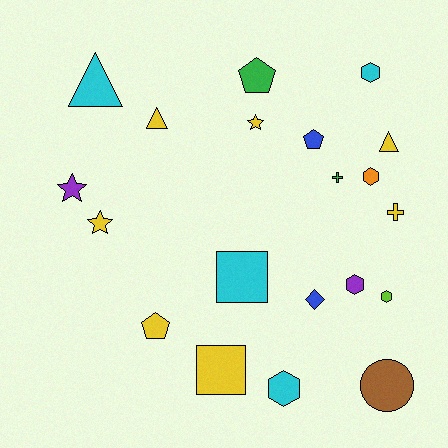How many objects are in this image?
There are 20 objects.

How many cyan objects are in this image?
There are 4 cyan objects.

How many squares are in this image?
There are 2 squares.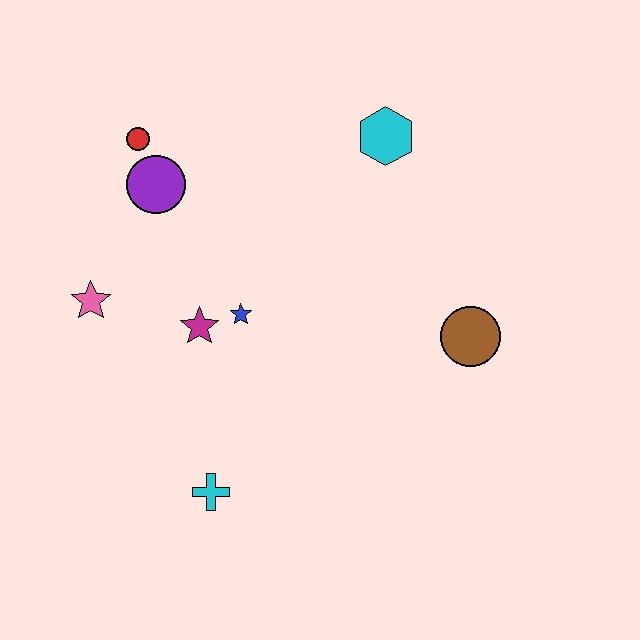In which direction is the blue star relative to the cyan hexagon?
The blue star is below the cyan hexagon.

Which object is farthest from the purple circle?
The brown circle is farthest from the purple circle.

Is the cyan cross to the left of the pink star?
No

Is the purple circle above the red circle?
No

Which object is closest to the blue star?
The magenta star is closest to the blue star.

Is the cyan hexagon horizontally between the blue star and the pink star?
No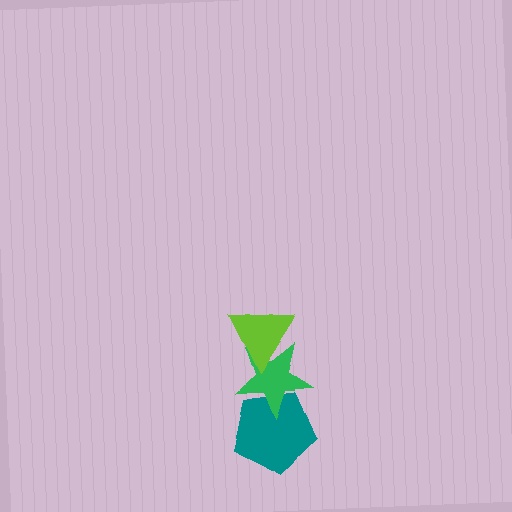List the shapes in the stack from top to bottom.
From top to bottom: the lime triangle, the green star, the teal pentagon.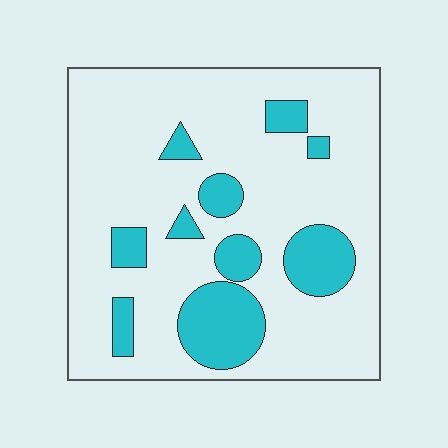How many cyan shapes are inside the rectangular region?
10.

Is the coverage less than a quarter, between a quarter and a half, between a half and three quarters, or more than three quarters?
Less than a quarter.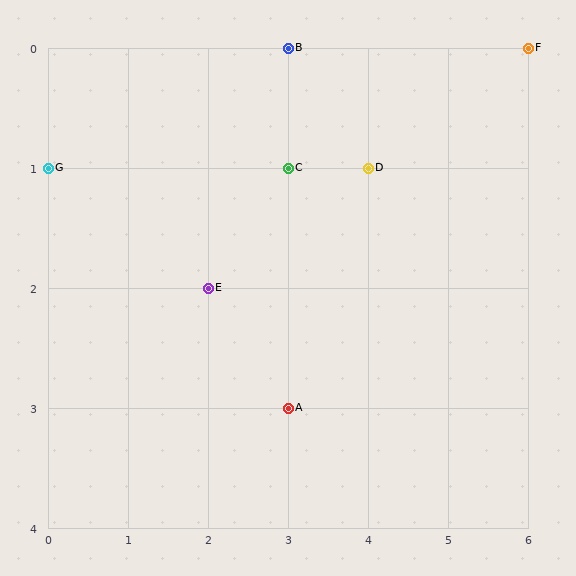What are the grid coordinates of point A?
Point A is at grid coordinates (3, 3).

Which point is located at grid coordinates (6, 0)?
Point F is at (6, 0).